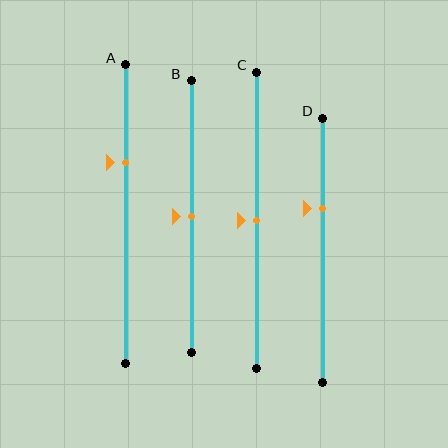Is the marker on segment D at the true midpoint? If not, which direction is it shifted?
No, the marker on segment D is shifted upward by about 16% of the segment length.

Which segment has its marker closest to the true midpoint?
Segment B has its marker closest to the true midpoint.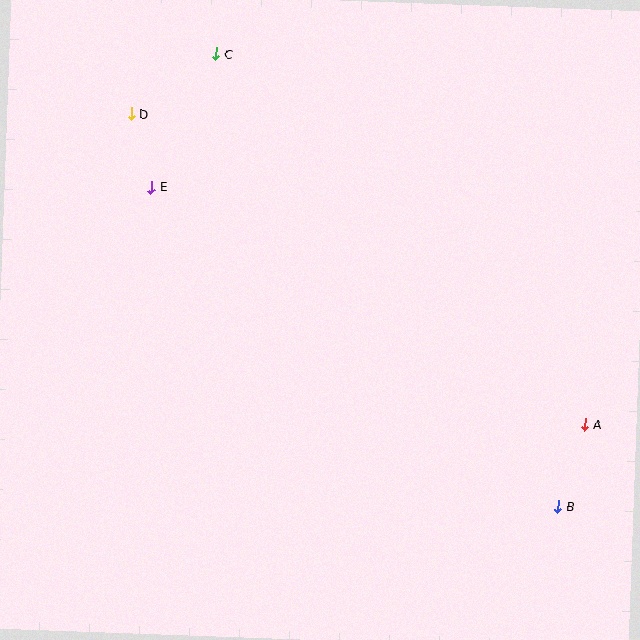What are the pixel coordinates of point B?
Point B is at (558, 506).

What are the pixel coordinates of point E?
Point E is at (151, 187).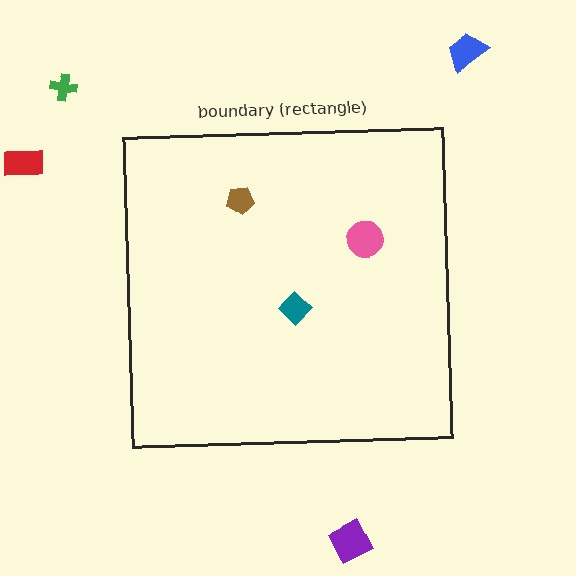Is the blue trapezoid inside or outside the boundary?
Outside.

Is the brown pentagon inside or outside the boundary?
Inside.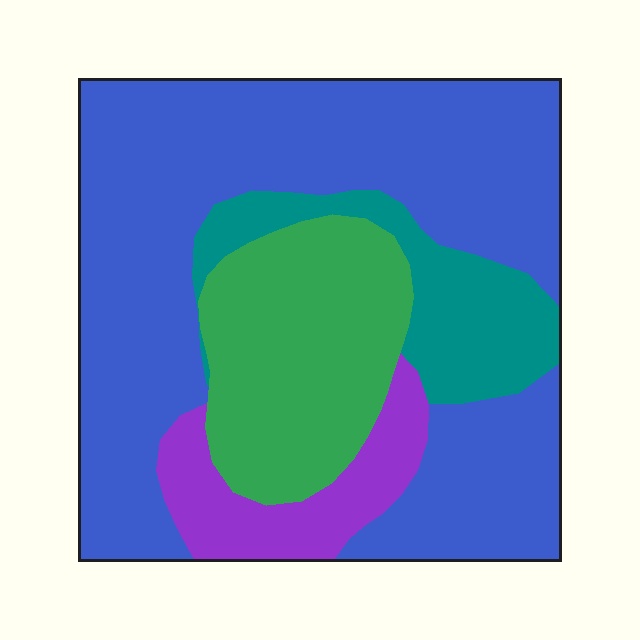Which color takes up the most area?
Blue, at roughly 55%.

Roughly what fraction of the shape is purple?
Purple takes up about one tenth (1/10) of the shape.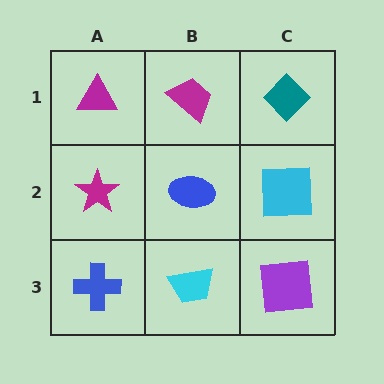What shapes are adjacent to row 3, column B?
A blue ellipse (row 2, column B), a blue cross (row 3, column A), a purple square (row 3, column C).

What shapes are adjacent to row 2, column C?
A teal diamond (row 1, column C), a purple square (row 3, column C), a blue ellipse (row 2, column B).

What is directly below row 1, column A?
A magenta star.